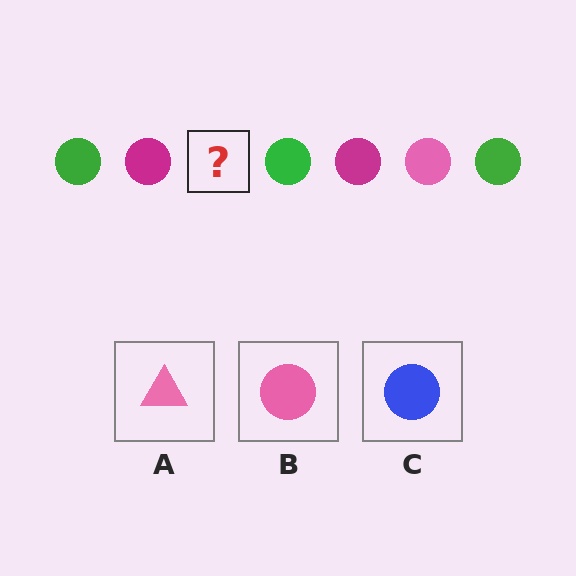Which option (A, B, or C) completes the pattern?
B.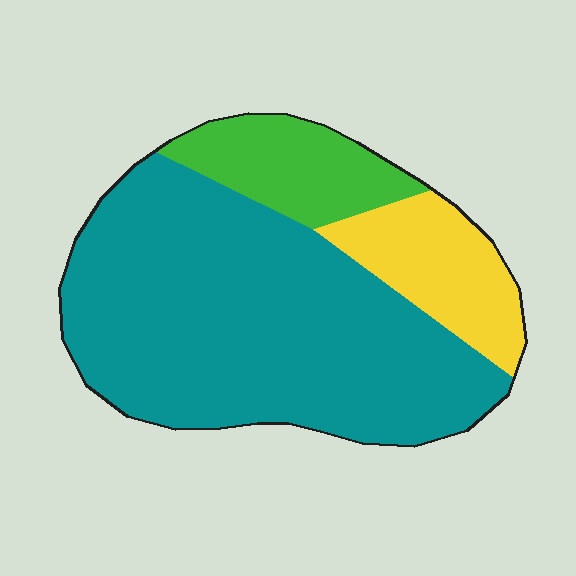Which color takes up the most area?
Teal, at roughly 70%.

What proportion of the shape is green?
Green covers 15% of the shape.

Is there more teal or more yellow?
Teal.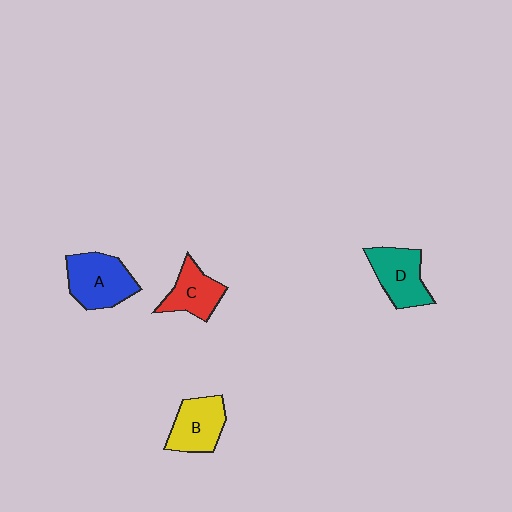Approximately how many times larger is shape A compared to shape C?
Approximately 1.4 times.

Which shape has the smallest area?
Shape C (red).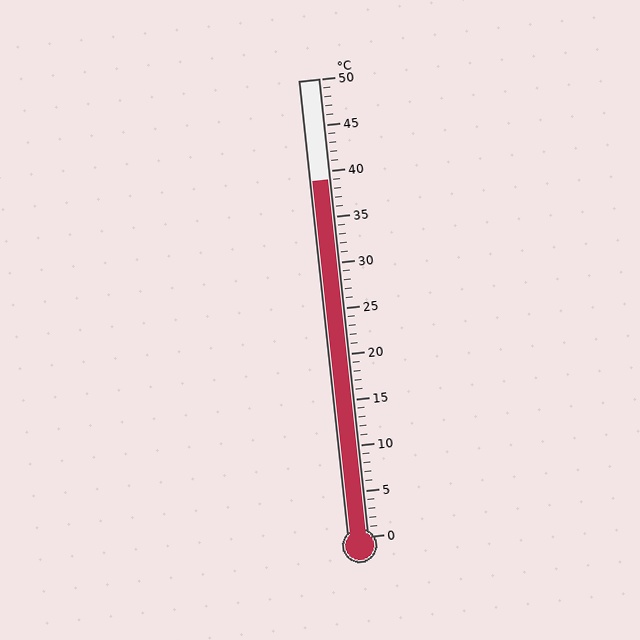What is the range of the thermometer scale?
The thermometer scale ranges from 0°C to 50°C.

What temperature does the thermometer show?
The thermometer shows approximately 39°C.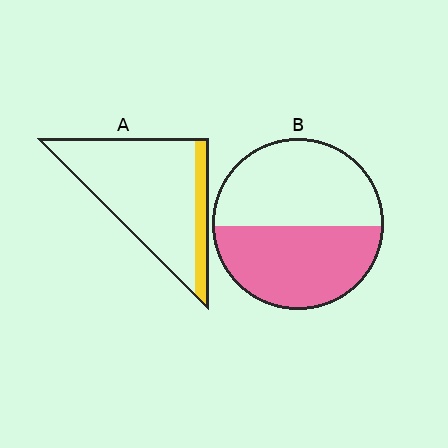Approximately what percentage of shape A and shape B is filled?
A is approximately 15% and B is approximately 50%.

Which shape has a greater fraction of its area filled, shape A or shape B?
Shape B.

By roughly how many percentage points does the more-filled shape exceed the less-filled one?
By roughly 35 percentage points (B over A).